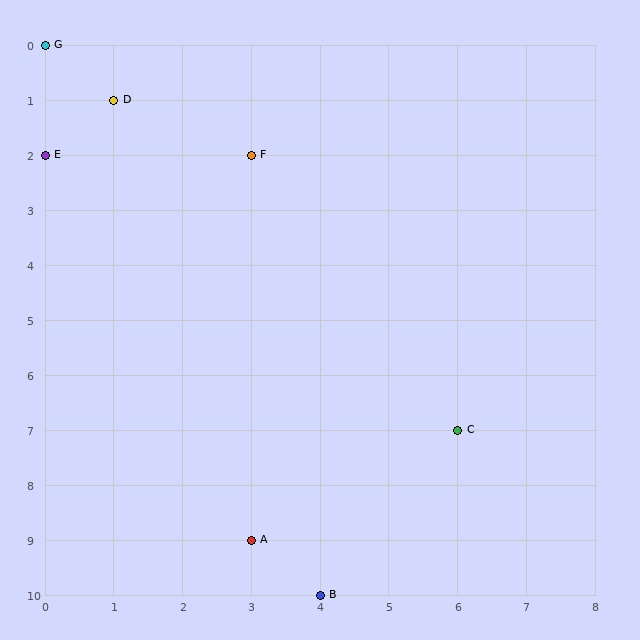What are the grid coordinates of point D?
Point D is at grid coordinates (1, 1).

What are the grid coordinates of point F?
Point F is at grid coordinates (3, 2).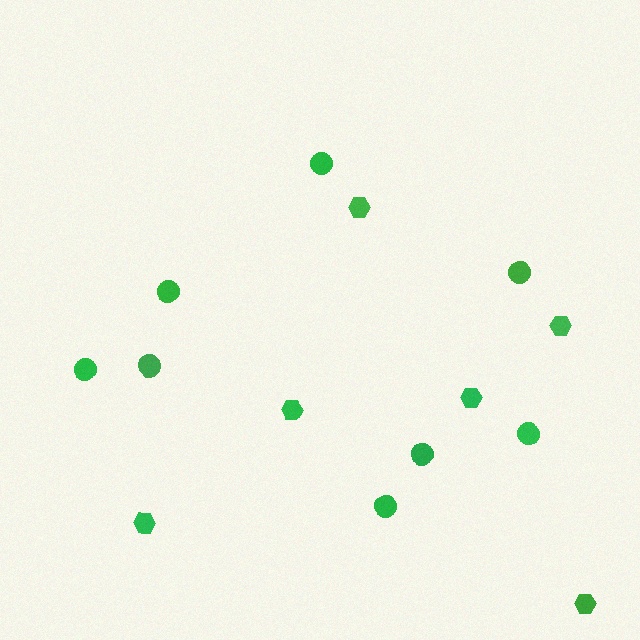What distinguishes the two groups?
There are 2 groups: one group of circles (8) and one group of hexagons (6).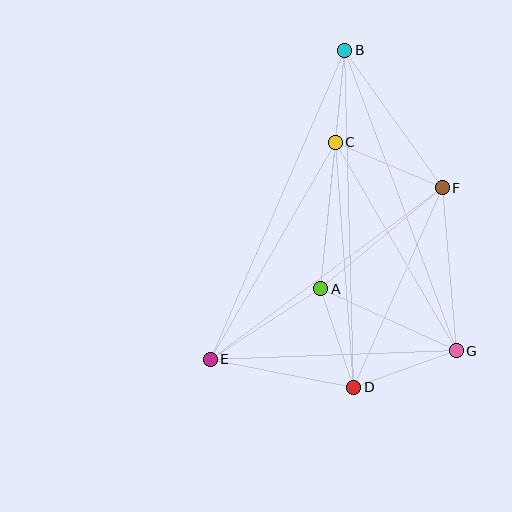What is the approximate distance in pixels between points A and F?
The distance between A and F is approximately 158 pixels.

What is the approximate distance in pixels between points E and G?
The distance between E and G is approximately 246 pixels.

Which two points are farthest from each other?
Points B and D are farthest from each other.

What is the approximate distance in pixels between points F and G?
The distance between F and G is approximately 164 pixels.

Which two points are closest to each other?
Points B and C are closest to each other.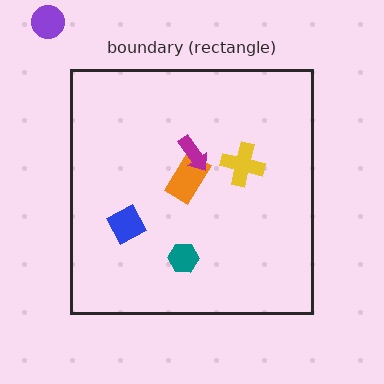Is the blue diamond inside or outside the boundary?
Inside.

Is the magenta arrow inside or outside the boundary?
Inside.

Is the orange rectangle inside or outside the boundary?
Inside.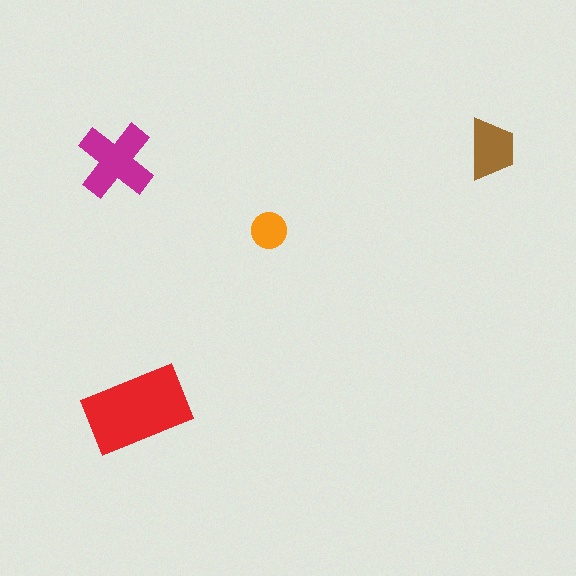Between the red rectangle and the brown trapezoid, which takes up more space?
The red rectangle.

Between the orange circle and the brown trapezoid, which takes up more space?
The brown trapezoid.